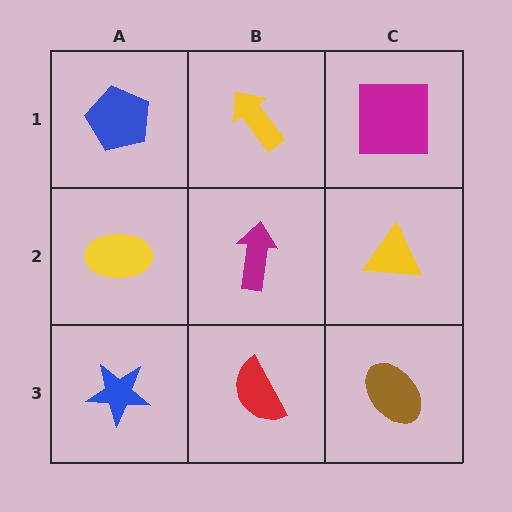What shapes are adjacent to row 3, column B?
A magenta arrow (row 2, column B), a blue star (row 3, column A), a brown ellipse (row 3, column C).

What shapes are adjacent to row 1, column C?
A yellow triangle (row 2, column C), a yellow arrow (row 1, column B).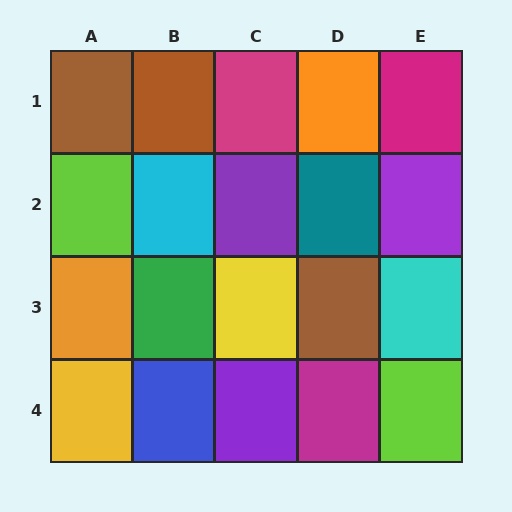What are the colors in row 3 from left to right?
Orange, green, yellow, brown, cyan.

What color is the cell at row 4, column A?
Yellow.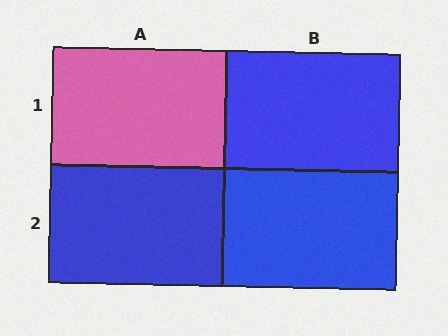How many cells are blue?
3 cells are blue.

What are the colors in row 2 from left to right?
Blue, blue.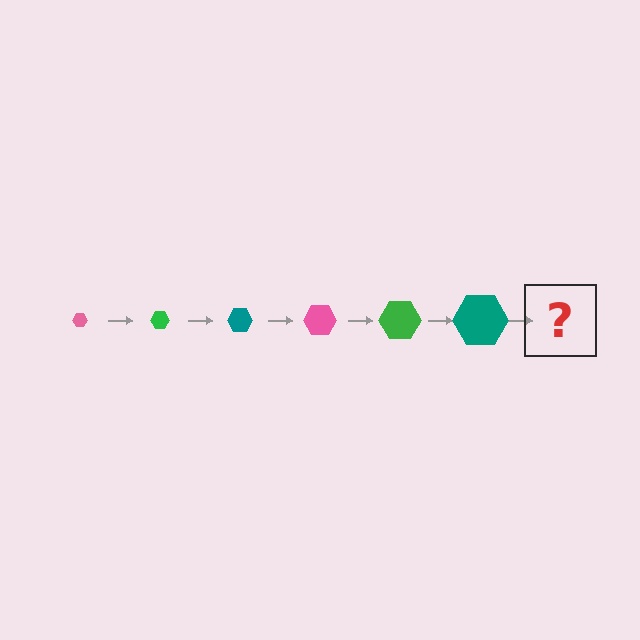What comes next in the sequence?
The next element should be a pink hexagon, larger than the previous one.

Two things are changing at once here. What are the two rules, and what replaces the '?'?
The two rules are that the hexagon grows larger each step and the color cycles through pink, green, and teal. The '?' should be a pink hexagon, larger than the previous one.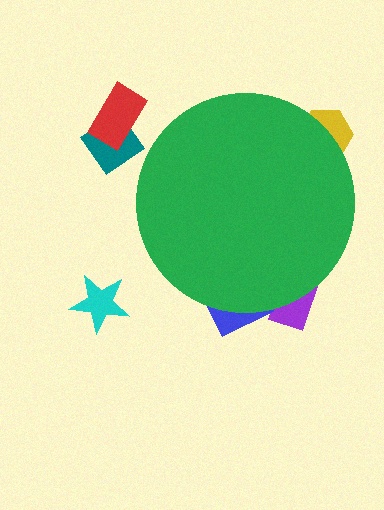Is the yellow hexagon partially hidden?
Yes, the yellow hexagon is partially hidden behind the green circle.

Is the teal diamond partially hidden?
No, the teal diamond is fully visible.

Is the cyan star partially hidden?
No, the cyan star is fully visible.